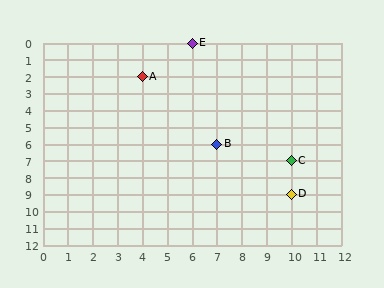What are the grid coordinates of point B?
Point B is at grid coordinates (7, 6).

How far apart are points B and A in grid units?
Points B and A are 3 columns and 4 rows apart (about 5.0 grid units diagonally).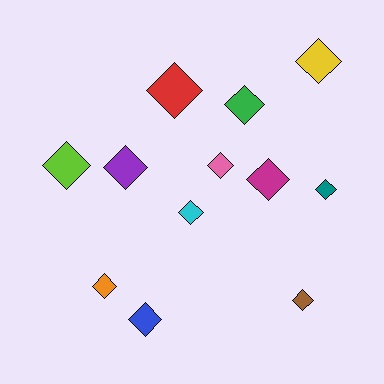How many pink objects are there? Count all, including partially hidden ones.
There is 1 pink object.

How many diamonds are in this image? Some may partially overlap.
There are 12 diamonds.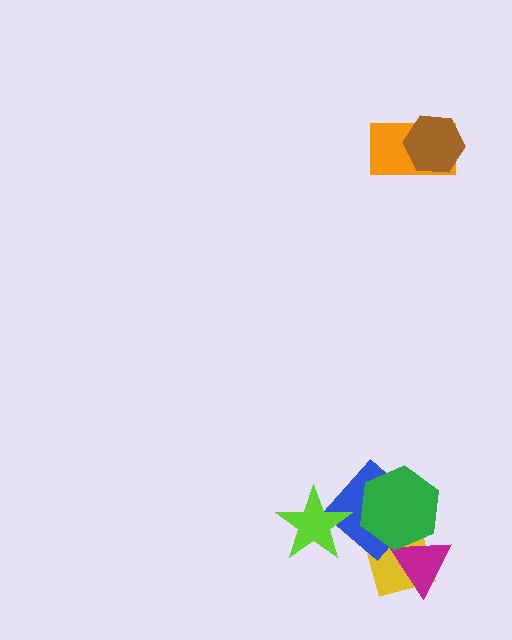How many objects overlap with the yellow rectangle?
3 objects overlap with the yellow rectangle.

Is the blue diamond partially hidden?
Yes, it is partially covered by another shape.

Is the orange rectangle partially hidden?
Yes, it is partially covered by another shape.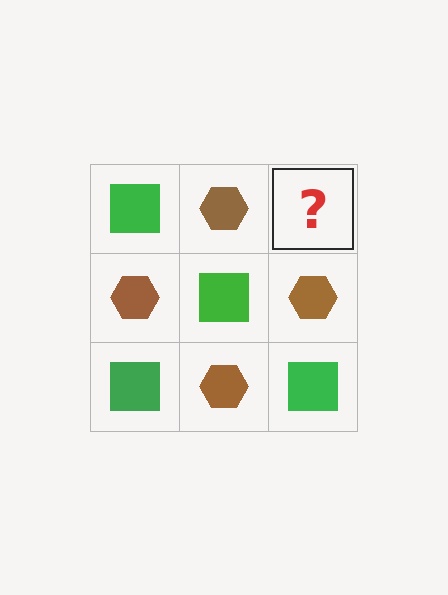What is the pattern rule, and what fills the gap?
The rule is that it alternates green square and brown hexagon in a checkerboard pattern. The gap should be filled with a green square.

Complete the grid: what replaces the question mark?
The question mark should be replaced with a green square.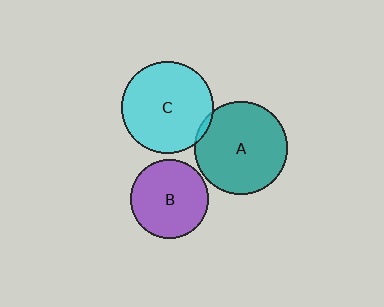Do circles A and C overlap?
Yes.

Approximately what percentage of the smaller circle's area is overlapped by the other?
Approximately 5%.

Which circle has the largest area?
Circle A (teal).